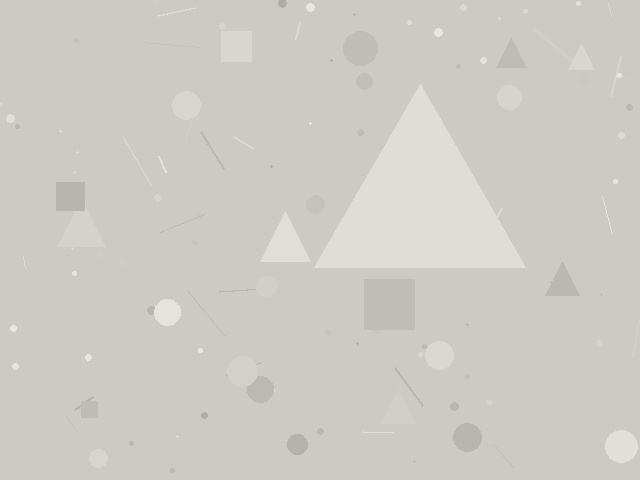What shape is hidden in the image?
A triangle is hidden in the image.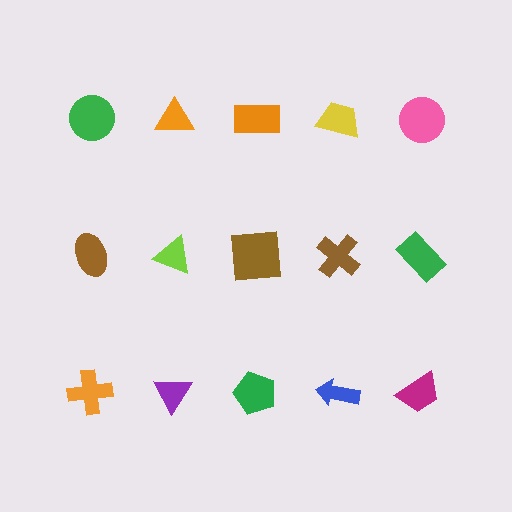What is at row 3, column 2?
A purple triangle.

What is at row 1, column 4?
A yellow trapezoid.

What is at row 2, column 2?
A lime triangle.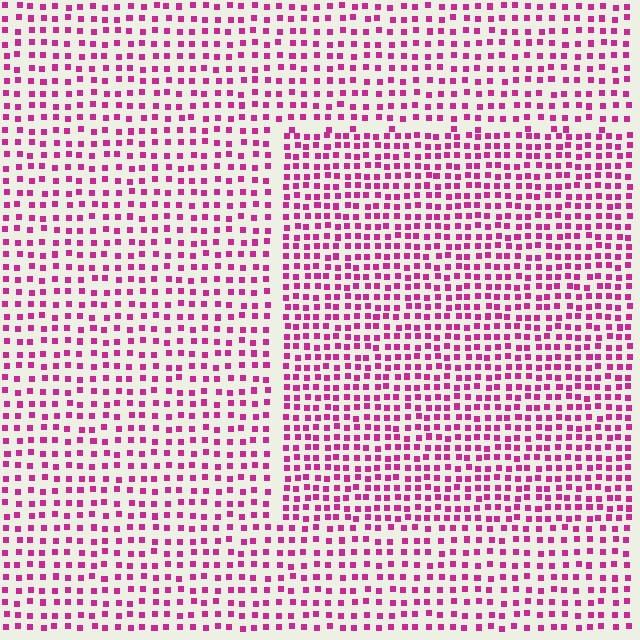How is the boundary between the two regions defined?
The boundary is defined by a change in element density (approximately 1.5x ratio). All elements are the same color, size, and shape.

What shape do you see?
I see a rectangle.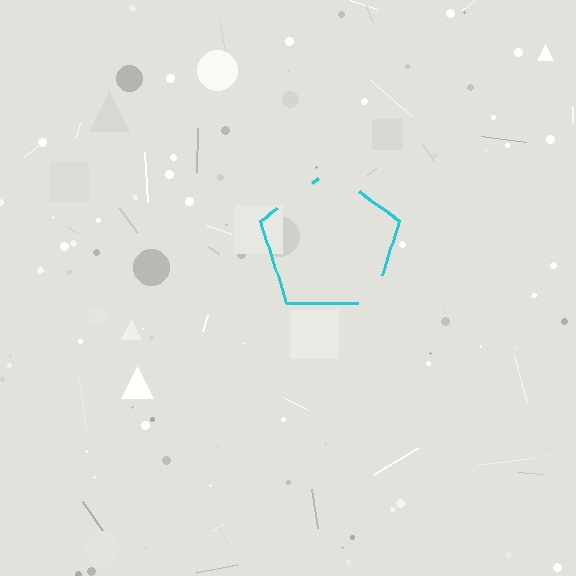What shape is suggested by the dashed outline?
The dashed outline suggests a pentagon.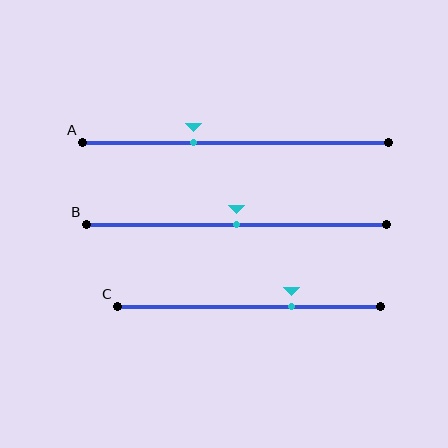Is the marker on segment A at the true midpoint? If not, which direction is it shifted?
No, the marker on segment A is shifted to the left by about 14% of the segment length.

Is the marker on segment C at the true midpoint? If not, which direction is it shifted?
No, the marker on segment C is shifted to the right by about 16% of the segment length.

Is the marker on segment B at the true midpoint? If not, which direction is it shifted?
Yes, the marker on segment B is at the true midpoint.